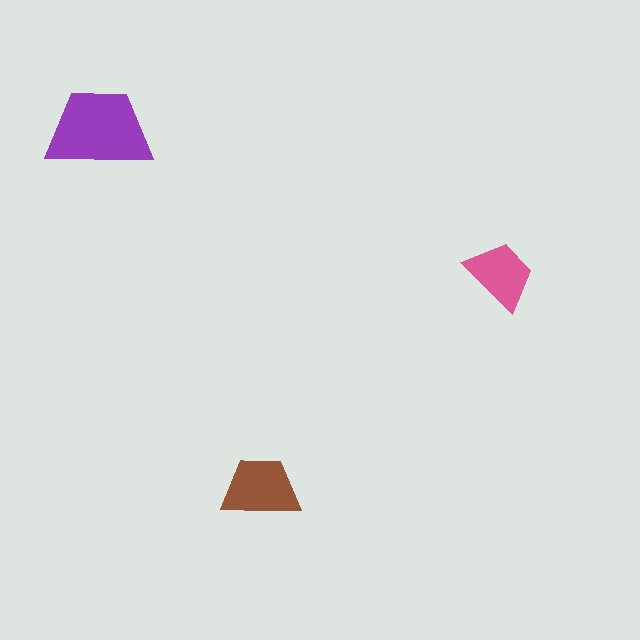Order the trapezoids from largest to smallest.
the purple one, the brown one, the pink one.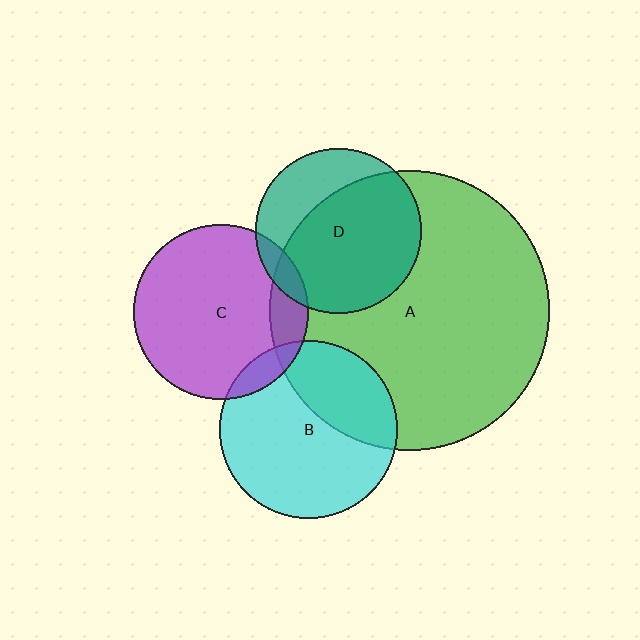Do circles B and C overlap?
Yes.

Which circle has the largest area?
Circle A (green).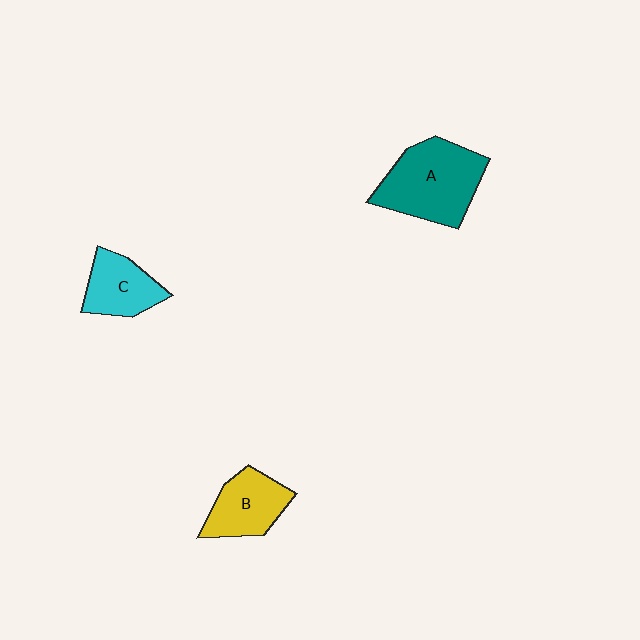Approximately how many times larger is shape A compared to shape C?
Approximately 1.7 times.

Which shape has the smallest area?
Shape C (cyan).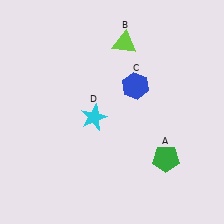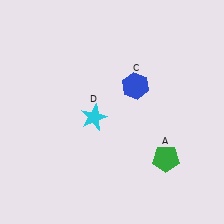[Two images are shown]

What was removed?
The lime triangle (B) was removed in Image 2.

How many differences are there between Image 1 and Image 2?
There is 1 difference between the two images.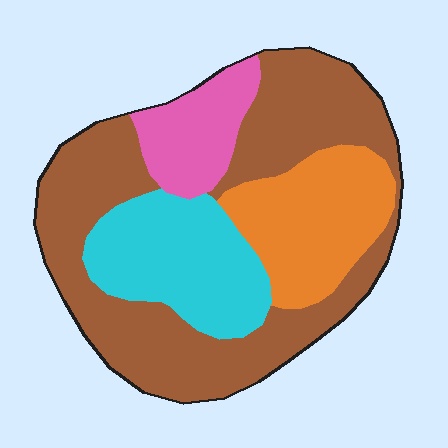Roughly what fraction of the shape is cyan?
Cyan covers about 20% of the shape.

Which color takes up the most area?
Brown, at roughly 50%.